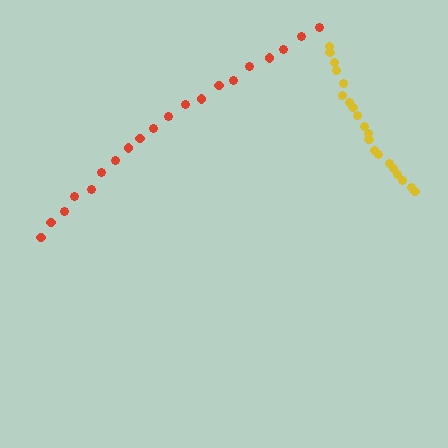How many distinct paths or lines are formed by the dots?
There are 2 distinct paths.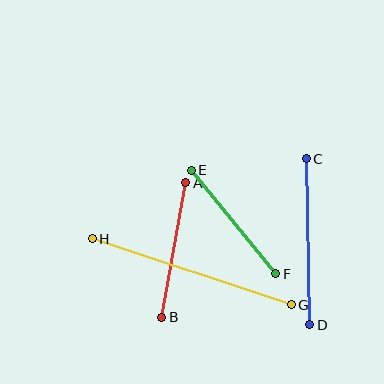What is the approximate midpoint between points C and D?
The midpoint is at approximately (308, 242) pixels.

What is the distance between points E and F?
The distance is approximately 133 pixels.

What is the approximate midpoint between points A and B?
The midpoint is at approximately (174, 250) pixels.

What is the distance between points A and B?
The distance is approximately 136 pixels.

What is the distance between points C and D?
The distance is approximately 166 pixels.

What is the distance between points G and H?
The distance is approximately 209 pixels.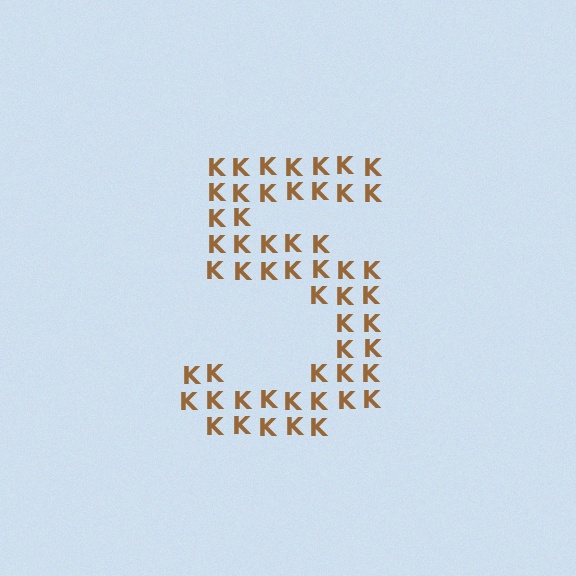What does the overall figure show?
The overall figure shows the digit 5.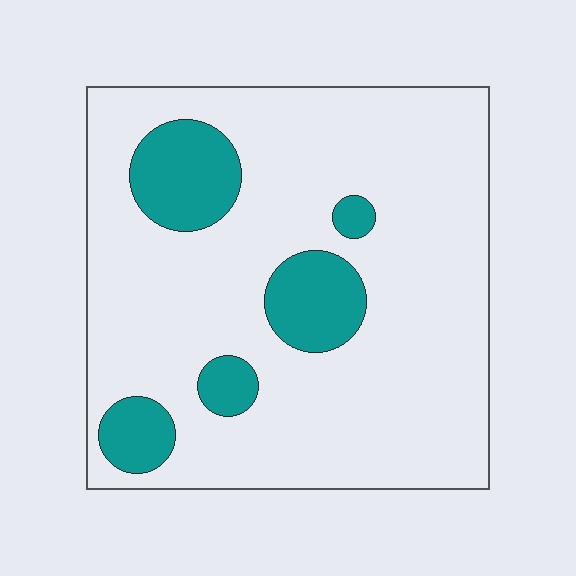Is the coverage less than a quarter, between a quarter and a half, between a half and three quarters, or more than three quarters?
Less than a quarter.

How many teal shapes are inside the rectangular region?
5.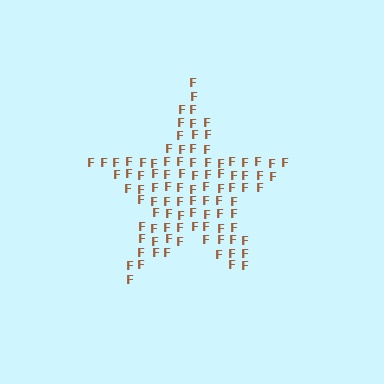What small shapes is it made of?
It is made of small letter F's.